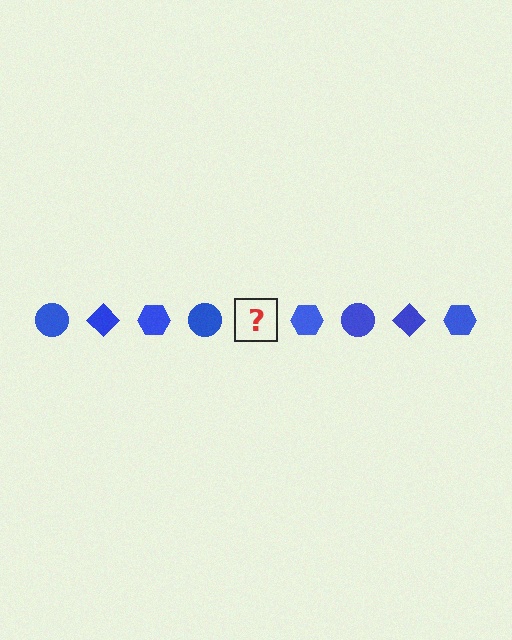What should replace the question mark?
The question mark should be replaced with a blue diamond.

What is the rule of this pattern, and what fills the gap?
The rule is that the pattern cycles through circle, diamond, hexagon shapes in blue. The gap should be filled with a blue diamond.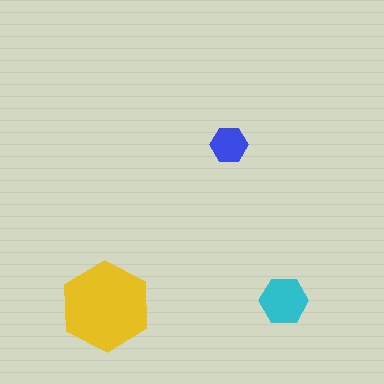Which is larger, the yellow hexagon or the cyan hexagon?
The yellow one.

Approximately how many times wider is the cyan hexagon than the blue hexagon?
About 1.5 times wider.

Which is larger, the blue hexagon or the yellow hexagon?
The yellow one.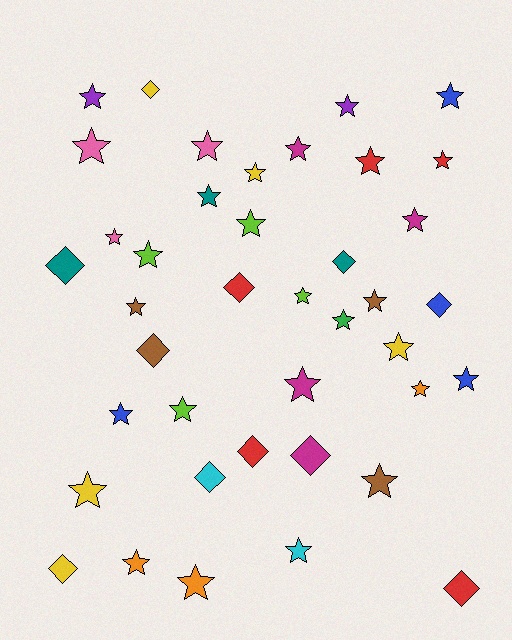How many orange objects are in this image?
There are 3 orange objects.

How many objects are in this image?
There are 40 objects.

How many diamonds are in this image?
There are 11 diamonds.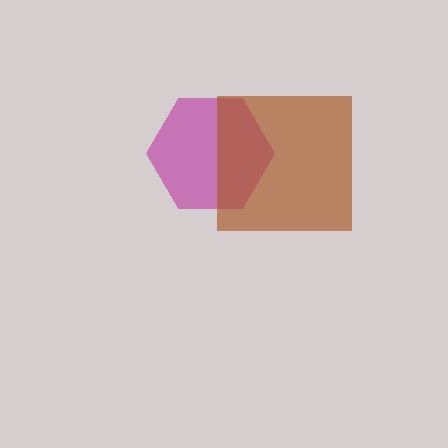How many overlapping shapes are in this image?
There are 2 overlapping shapes in the image.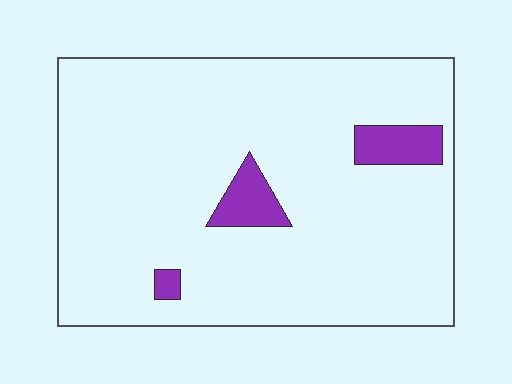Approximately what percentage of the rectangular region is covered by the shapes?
Approximately 5%.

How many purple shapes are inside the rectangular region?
3.